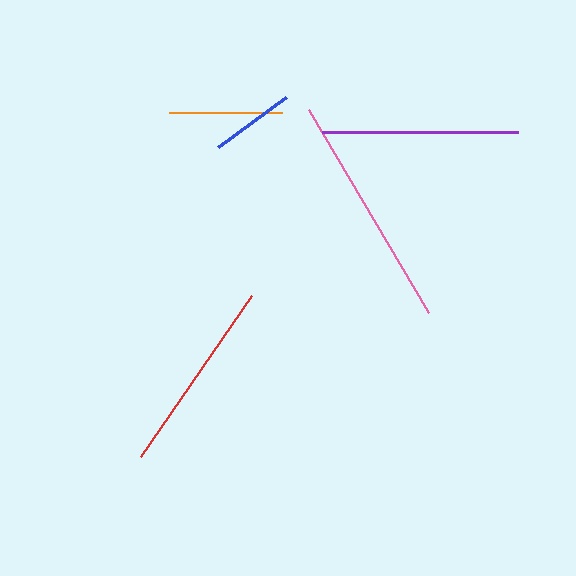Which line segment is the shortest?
The blue line is the shortest at approximately 84 pixels.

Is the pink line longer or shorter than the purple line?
The pink line is longer than the purple line.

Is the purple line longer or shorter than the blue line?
The purple line is longer than the blue line.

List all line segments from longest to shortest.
From longest to shortest: pink, purple, red, orange, blue.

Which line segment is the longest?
The pink line is the longest at approximately 236 pixels.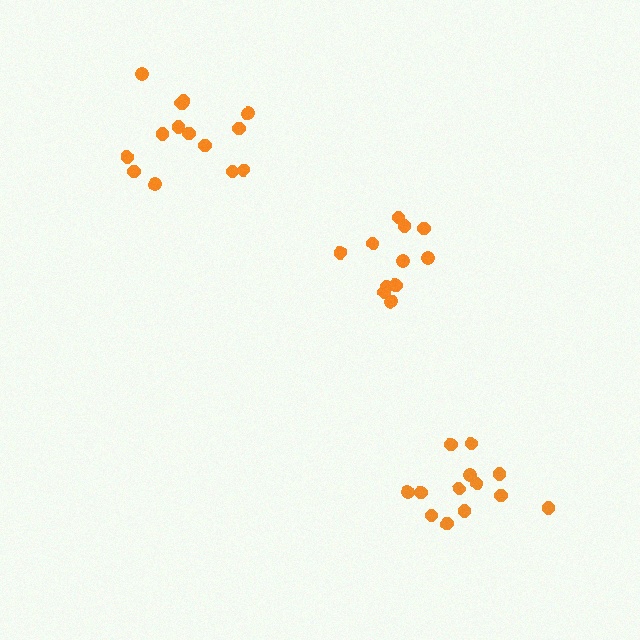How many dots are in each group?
Group 1: 12 dots, Group 2: 14 dots, Group 3: 13 dots (39 total).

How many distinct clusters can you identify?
There are 3 distinct clusters.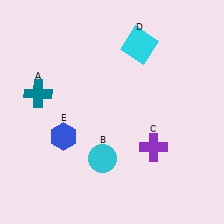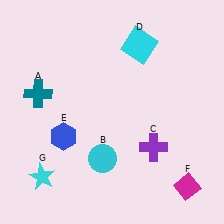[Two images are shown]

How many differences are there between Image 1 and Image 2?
There are 2 differences between the two images.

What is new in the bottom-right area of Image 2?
A magenta diamond (F) was added in the bottom-right area of Image 2.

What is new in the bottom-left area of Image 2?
A cyan star (G) was added in the bottom-left area of Image 2.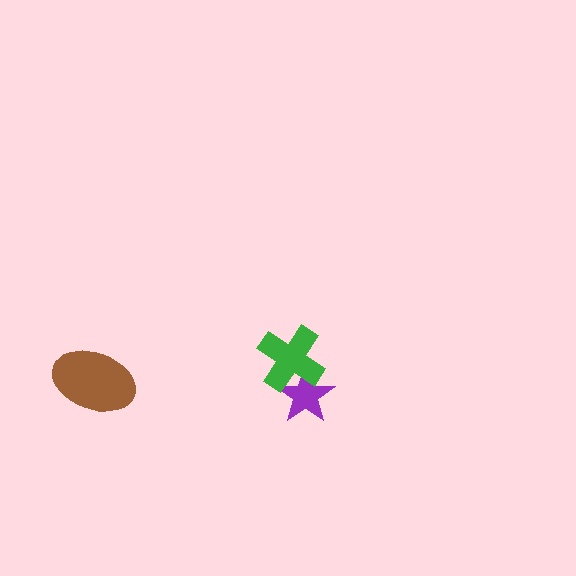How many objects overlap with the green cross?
1 object overlaps with the green cross.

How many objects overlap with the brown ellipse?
0 objects overlap with the brown ellipse.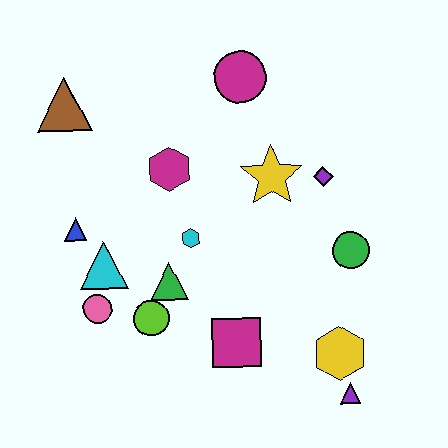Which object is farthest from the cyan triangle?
The purple triangle is farthest from the cyan triangle.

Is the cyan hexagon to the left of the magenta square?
Yes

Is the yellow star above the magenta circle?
No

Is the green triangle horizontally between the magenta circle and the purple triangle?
No